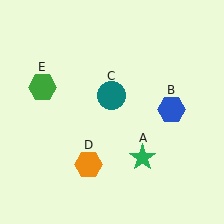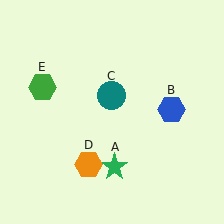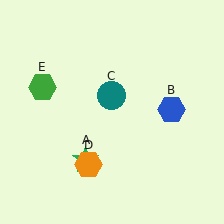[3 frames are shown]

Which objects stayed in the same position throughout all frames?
Blue hexagon (object B) and teal circle (object C) and orange hexagon (object D) and green hexagon (object E) remained stationary.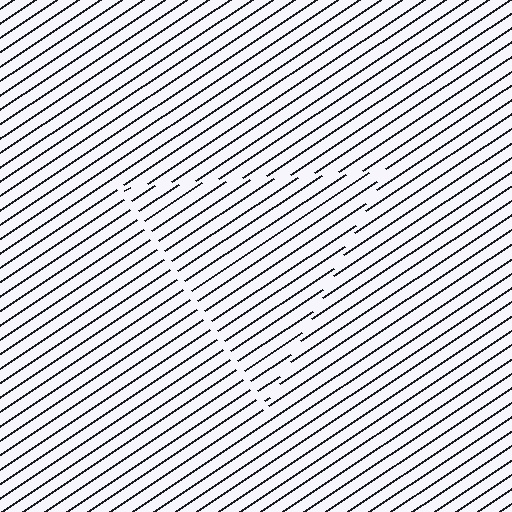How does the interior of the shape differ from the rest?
The interior of the shape contains the same grating, shifted by half a period — the contour is defined by the phase discontinuity where line-ends from the inner and outer gratings abut.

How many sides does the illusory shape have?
3 sides — the line-ends trace a triangle.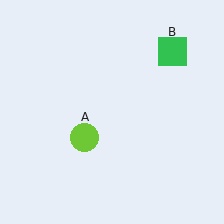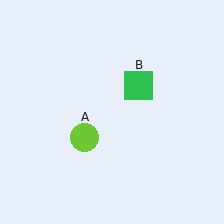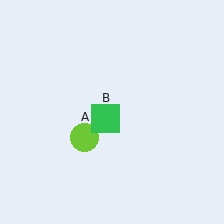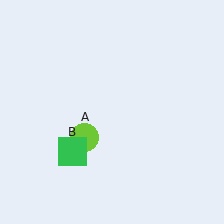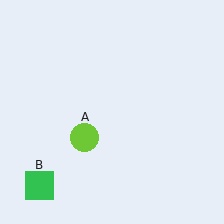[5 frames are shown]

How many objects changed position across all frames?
1 object changed position: green square (object B).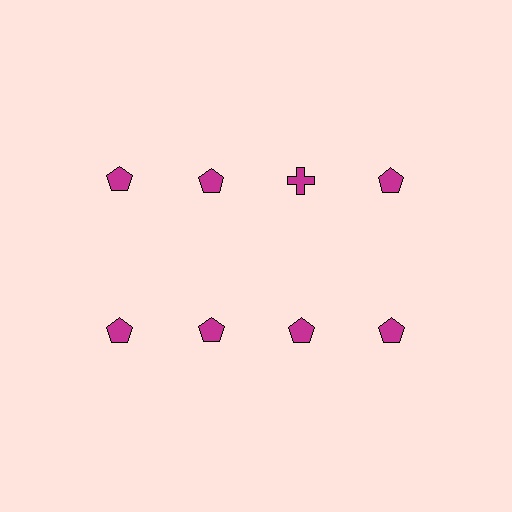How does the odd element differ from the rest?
It has a different shape: cross instead of pentagon.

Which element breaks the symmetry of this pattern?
The magenta cross in the top row, center column breaks the symmetry. All other shapes are magenta pentagons.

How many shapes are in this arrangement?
There are 8 shapes arranged in a grid pattern.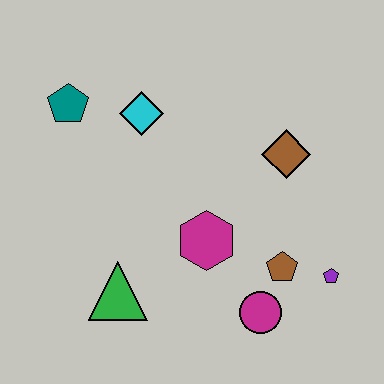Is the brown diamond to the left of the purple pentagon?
Yes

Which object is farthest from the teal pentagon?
The purple pentagon is farthest from the teal pentagon.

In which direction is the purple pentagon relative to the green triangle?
The purple pentagon is to the right of the green triangle.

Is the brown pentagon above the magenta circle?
Yes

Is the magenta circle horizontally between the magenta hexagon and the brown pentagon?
Yes